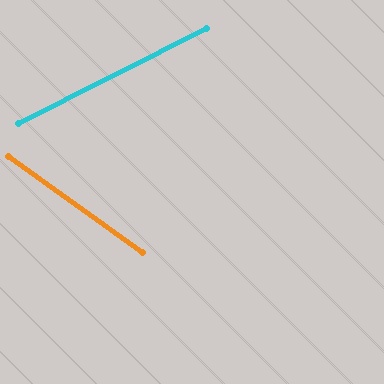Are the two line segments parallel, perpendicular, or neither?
Neither parallel nor perpendicular — they differ by about 63°.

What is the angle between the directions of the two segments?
Approximately 63 degrees.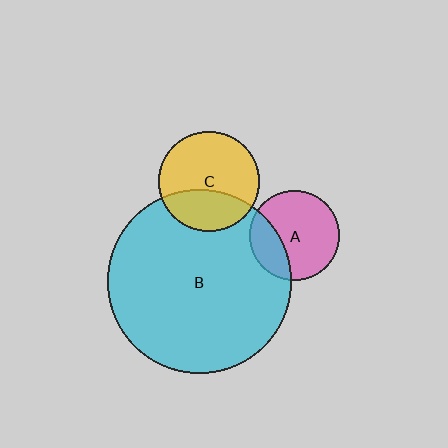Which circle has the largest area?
Circle B (cyan).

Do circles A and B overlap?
Yes.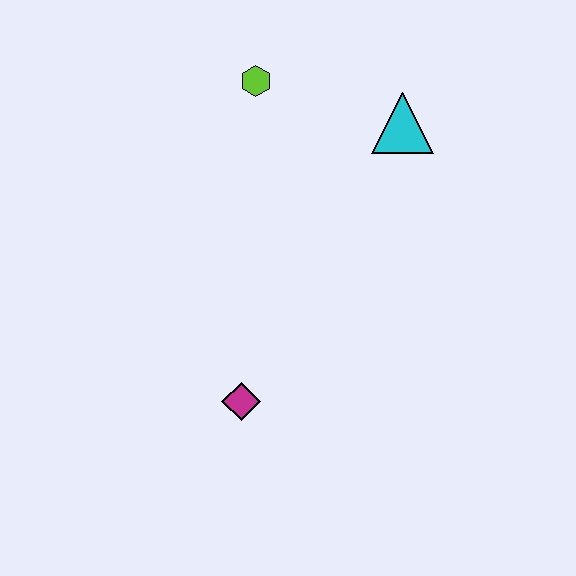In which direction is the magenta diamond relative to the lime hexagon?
The magenta diamond is below the lime hexagon.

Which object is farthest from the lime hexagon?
The magenta diamond is farthest from the lime hexagon.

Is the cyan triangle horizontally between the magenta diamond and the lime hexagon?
No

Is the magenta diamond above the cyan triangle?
No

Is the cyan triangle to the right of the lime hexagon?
Yes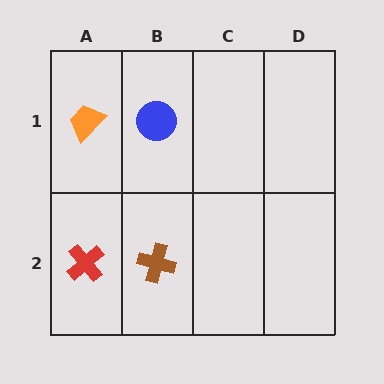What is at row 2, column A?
A red cross.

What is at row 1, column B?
A blue circle.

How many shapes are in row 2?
2 shapes.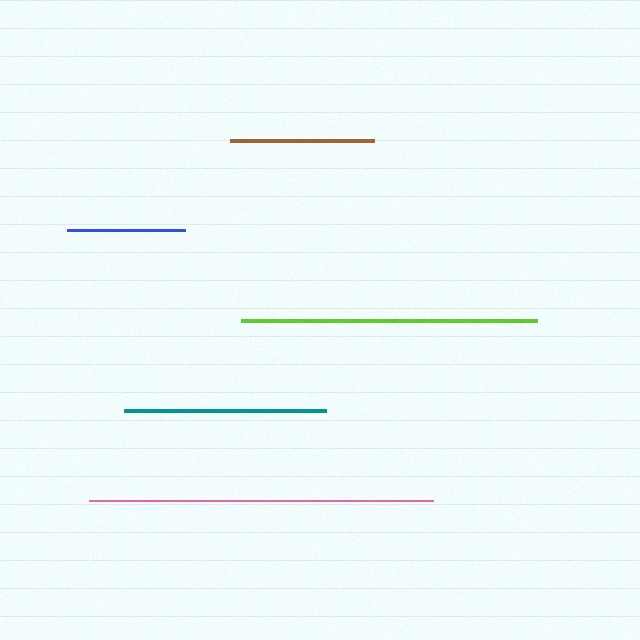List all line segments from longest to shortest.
From longest to shortest: pink, lime, teal, brown, blue.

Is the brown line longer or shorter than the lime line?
The lime line is longer than the brown line.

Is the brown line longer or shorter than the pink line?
The pink line is longer than the brown line.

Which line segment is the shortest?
The blue line is the shortest at approximately 118 pixels.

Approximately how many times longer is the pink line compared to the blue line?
The pink line is approximately 2.9 times the length of the blue line.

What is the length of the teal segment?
The teal segment is approximately 202 pixels long.